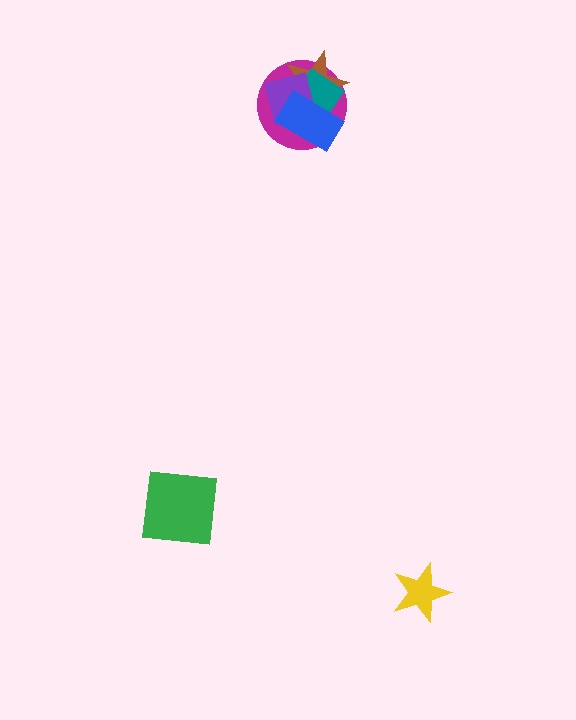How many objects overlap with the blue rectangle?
4 objects overlap with the blue rectangle.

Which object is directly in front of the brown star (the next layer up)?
The teal diamond is directly in front of the brown star.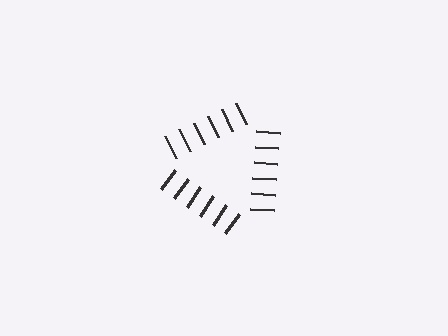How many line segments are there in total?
18 — 6 along each of the 3 edges.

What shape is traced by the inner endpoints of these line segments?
An illusory triangle — the line segments terminate on its edges but no continuous stroke is drawn.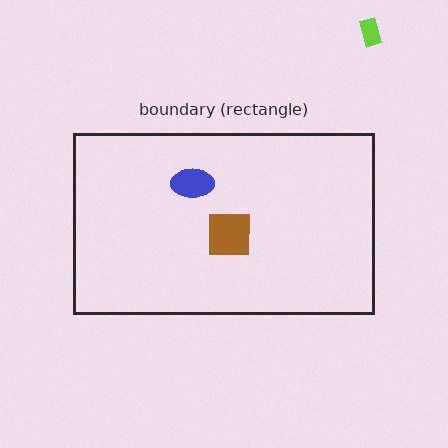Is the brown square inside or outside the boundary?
Inside.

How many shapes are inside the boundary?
2 inside, 1 outside.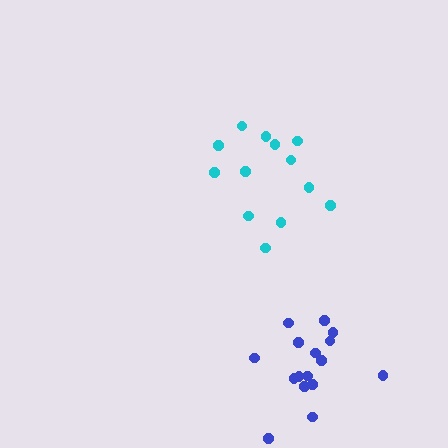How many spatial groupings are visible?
There are 2 spatial groupings.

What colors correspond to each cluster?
The clusters are colored: blue, cyan.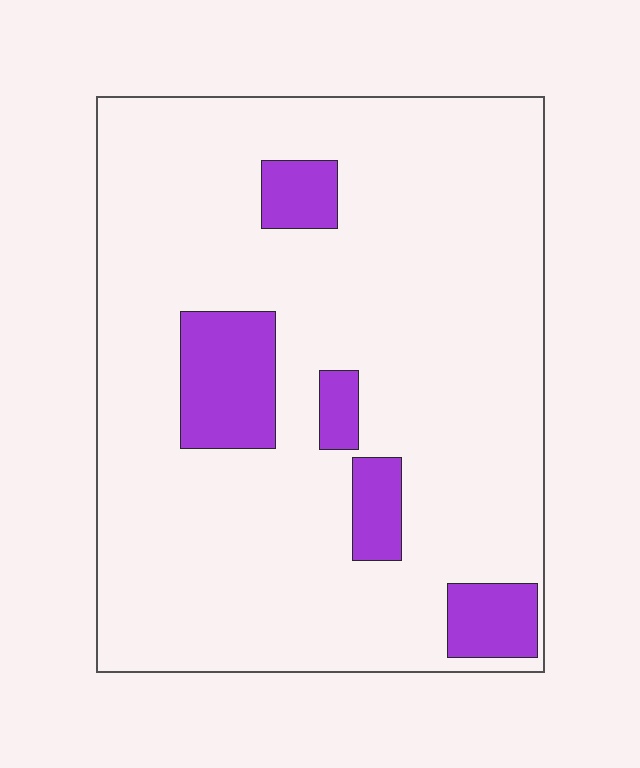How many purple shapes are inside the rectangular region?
5.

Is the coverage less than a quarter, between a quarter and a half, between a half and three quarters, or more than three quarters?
Less than a quarter.